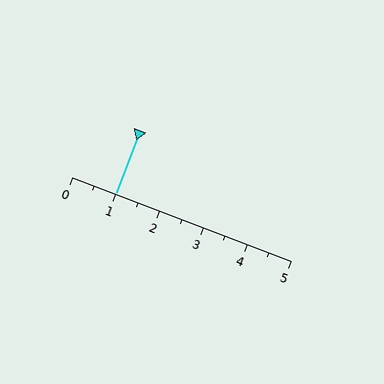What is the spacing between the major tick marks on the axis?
The major ticks are spaced 1 apart.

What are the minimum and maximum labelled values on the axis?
The axis runs from 0 to 5.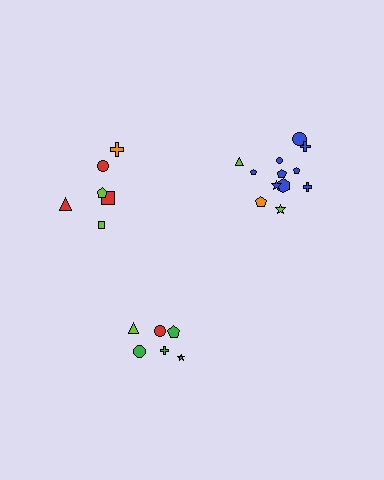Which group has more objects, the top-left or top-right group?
The top-right group.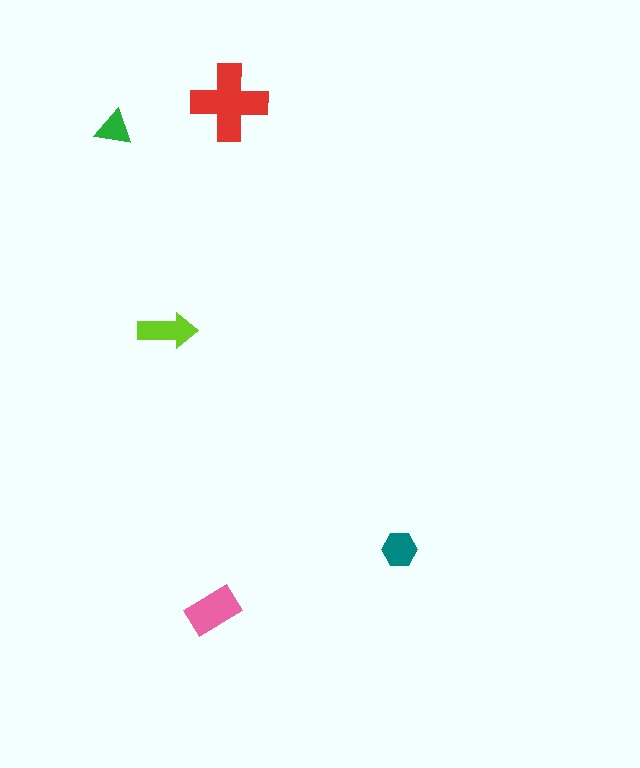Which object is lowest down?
The pink rectangle is bottommost.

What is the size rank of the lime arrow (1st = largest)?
3rd.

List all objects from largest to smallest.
The red cross, the pink rectangle, the lime arrow, the teal hexagon, the green triangle.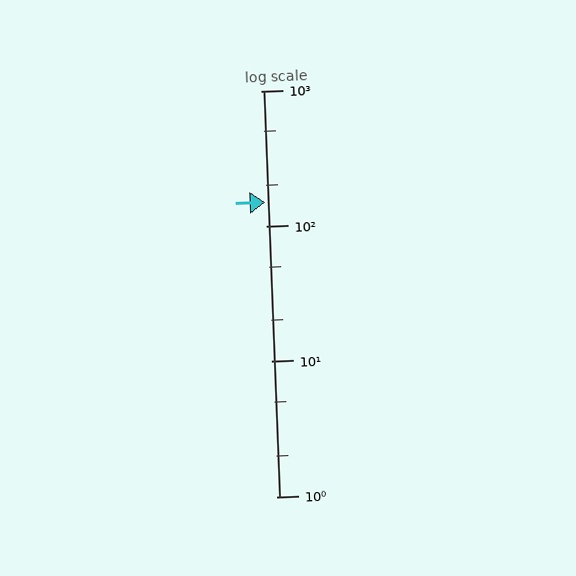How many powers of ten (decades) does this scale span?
The scale spans 3 decades, from 1 to 1000.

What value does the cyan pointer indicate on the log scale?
The pointer indicates approximately 150.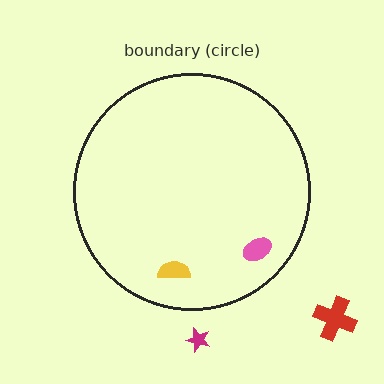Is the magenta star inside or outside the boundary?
Outside.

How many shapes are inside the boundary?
2 inside, 2 outside.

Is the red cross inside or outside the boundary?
Outside.